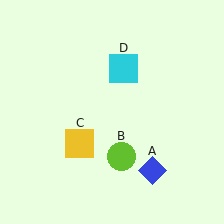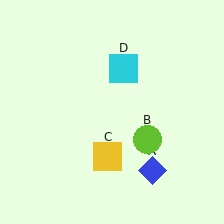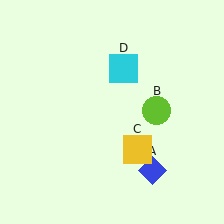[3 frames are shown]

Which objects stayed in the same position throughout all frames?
Blue diamond (object A) and cyan square (object D) remained stationary.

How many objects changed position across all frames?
2 objects changed position: lime circle (object B), yellow square (object C).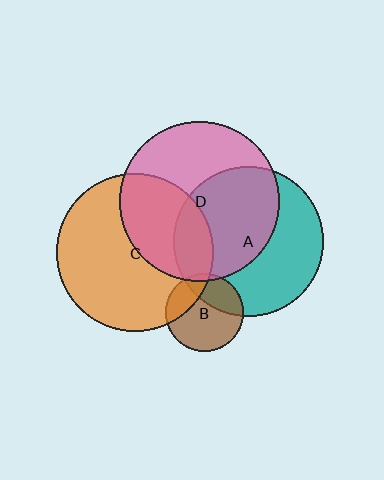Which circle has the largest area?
Circle D (pink).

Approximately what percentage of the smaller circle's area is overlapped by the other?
Approximately 30%.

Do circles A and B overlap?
Yes.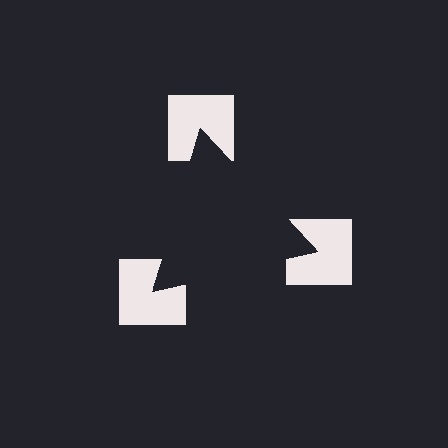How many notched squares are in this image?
There are 3 — one at each vertex of the illusory triangle.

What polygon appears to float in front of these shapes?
An illusory triangle — its edges are inferred from the aligned wedge cuts in the notched squares, not physically drawn.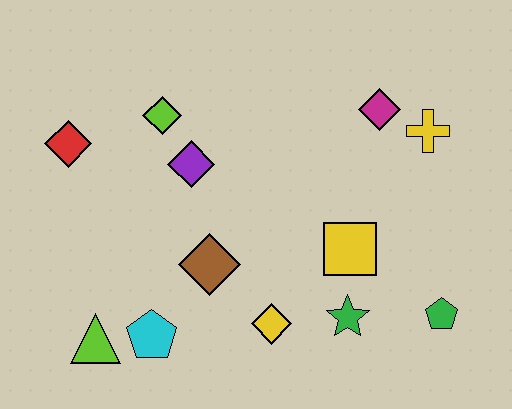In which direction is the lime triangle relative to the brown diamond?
The lime triangle is to the left of the brown diamond.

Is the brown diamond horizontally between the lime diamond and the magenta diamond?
Yes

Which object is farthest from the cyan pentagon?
The yellow cross is farthest from the cyan pentagon.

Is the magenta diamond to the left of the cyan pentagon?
No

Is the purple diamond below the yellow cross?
Yes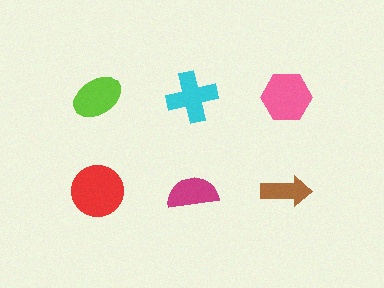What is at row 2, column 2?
A magenta semicircle.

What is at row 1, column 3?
A pink hexagon.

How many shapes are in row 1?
3 shapes.